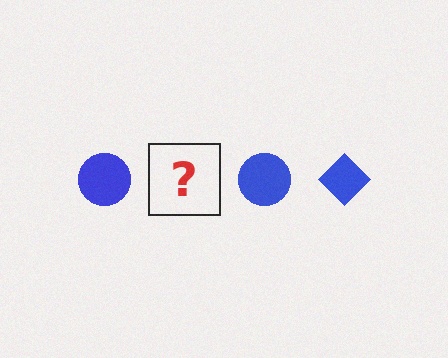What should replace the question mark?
The question mark should be replaced with a blue diamond.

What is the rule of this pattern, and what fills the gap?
The rule is that the pattern cycles through circle, diamond shapes in blue. The gap should be filled with a blue diamond.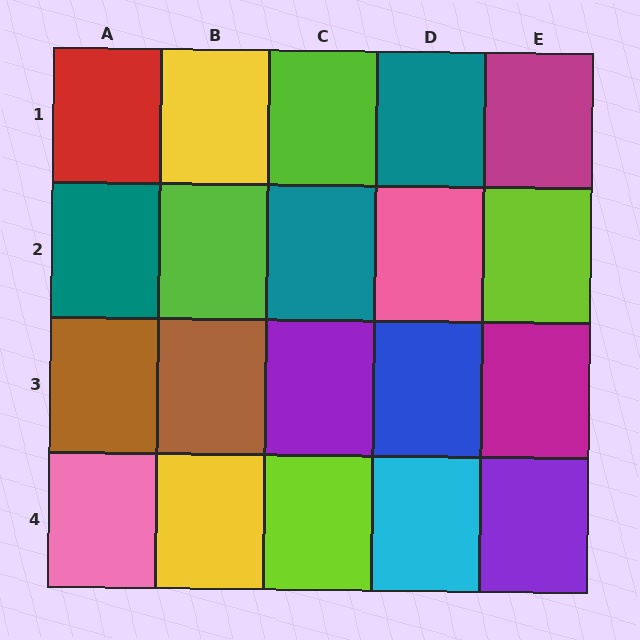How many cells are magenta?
2 cells are magenta.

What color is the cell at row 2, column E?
Lime.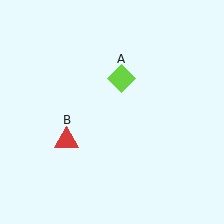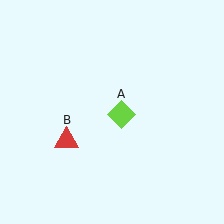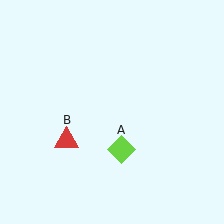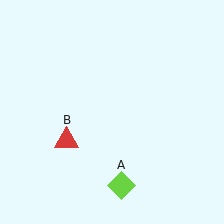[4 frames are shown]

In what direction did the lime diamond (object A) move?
The lime diamond (object A) moved down.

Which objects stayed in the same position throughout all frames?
Red triangle (object B) remained stationary.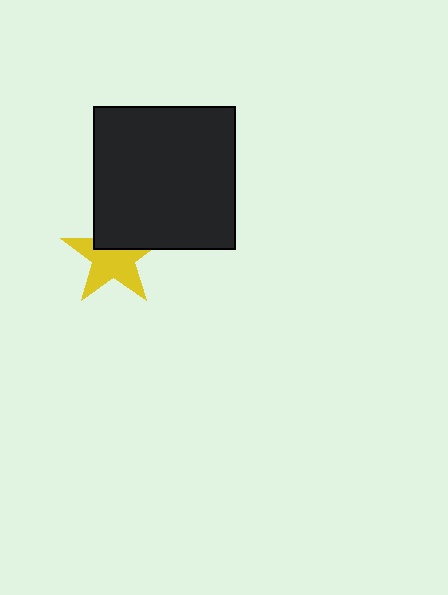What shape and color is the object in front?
The object in front is a black square.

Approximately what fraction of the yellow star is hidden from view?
Roughly 35% of the yellow star is hidden behind the black square.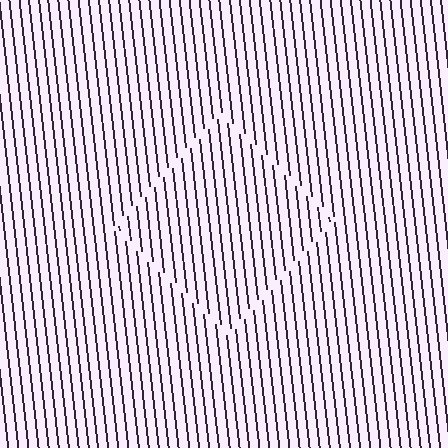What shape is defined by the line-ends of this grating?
An illusory square. The interior of the shape contains the same grating, shifted by half a period — the contour is defined by the phase discontinuity where line-ends from the inner and outer gratings abut.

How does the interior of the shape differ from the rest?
The interior of the shape contains the same grating, shifted by half a period — the contour is defined by the phase discontinuity where line-ends from the inner and outer gratings abut.